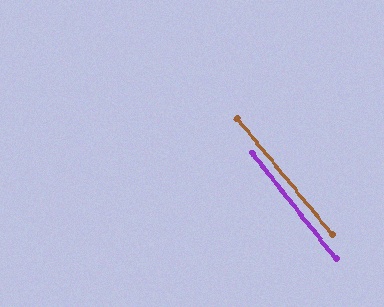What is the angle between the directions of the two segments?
Approximately 1 degree.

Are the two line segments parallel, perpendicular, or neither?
Parallel — their directions differ by only 0.9°.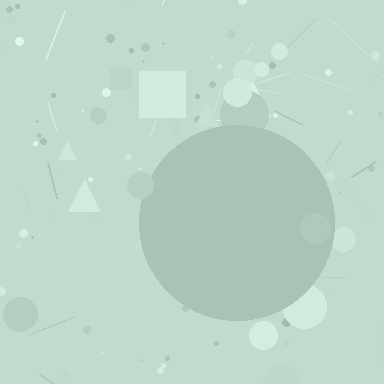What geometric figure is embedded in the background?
A circle is embedded in the background.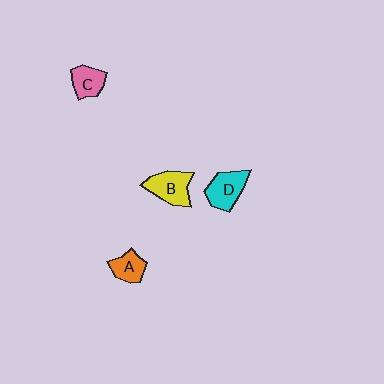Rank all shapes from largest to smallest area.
From largest to smallest: B (yellow), D (cyan), C (pink), A (orange).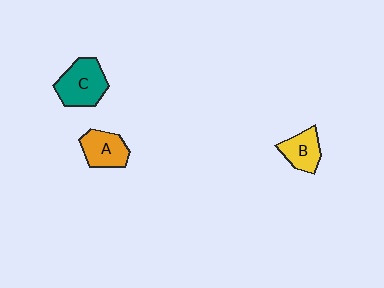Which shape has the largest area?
Shape C (teal).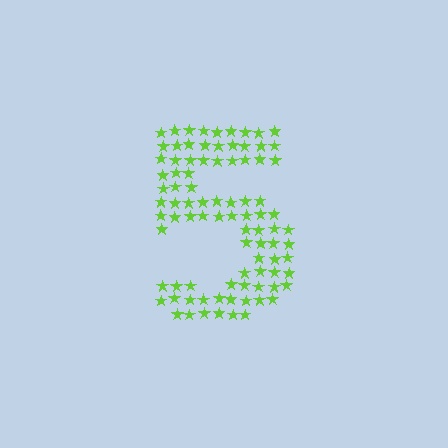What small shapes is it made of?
It is made of small stars.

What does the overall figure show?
The overall figure shows the digit 5.